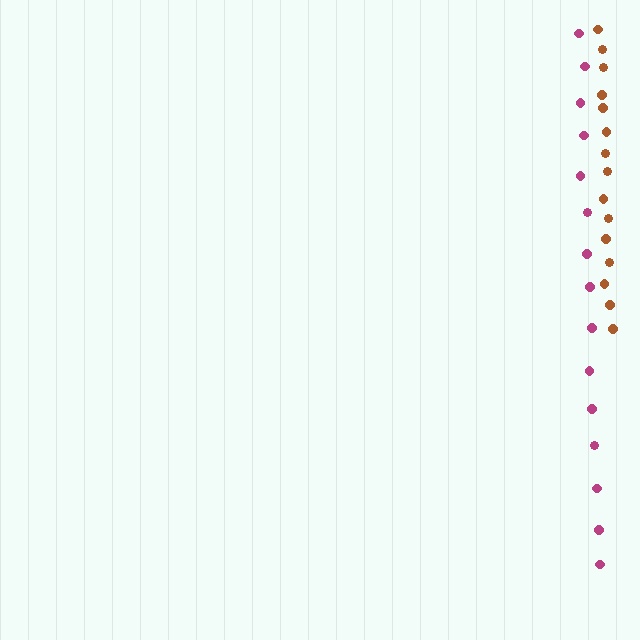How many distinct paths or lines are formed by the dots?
There are 2 distinct paths.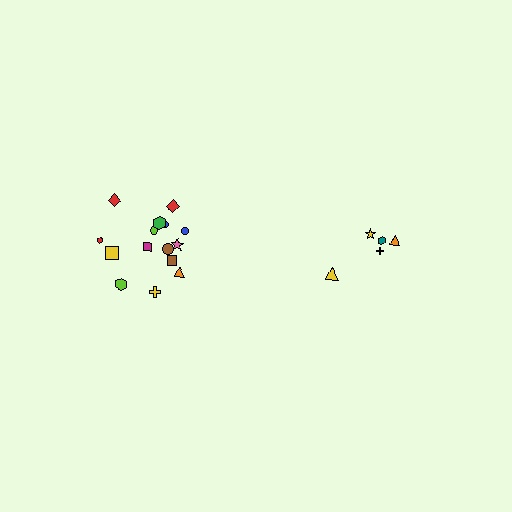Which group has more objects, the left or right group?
The left group.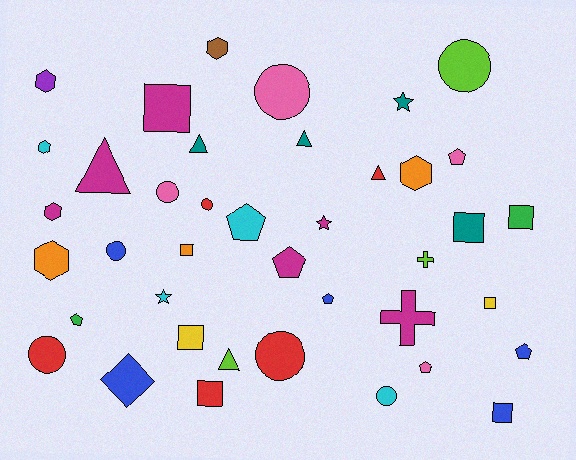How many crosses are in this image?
There are 2 crosses.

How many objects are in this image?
There are 40 objects.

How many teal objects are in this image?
There are 4 teal objects.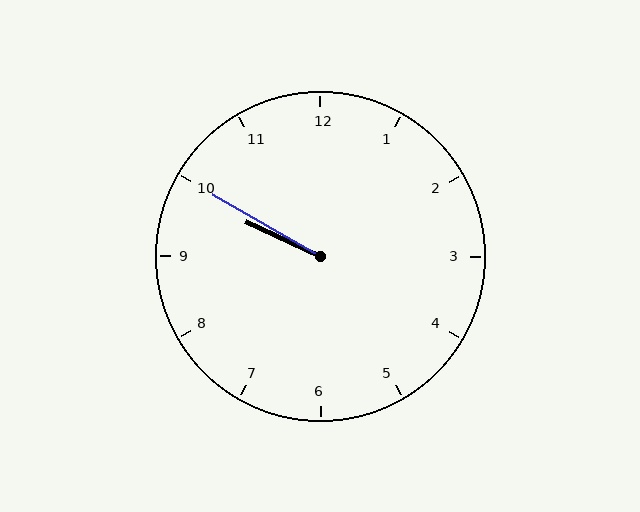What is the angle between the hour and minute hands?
Approximately 5 degrees.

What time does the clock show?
9:50.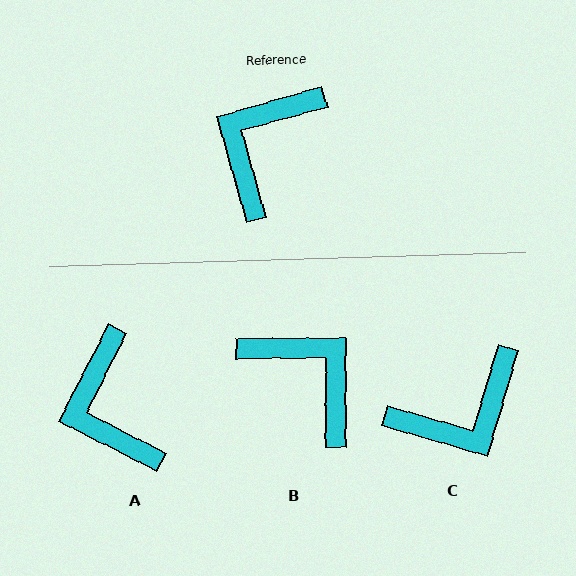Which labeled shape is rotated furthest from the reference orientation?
C, about 148 degrees away.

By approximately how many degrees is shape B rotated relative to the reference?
Approximately 106 degrees clockwise.